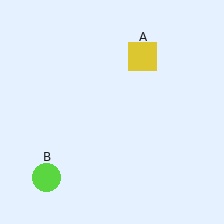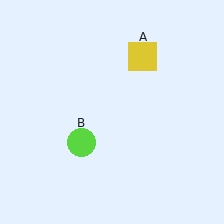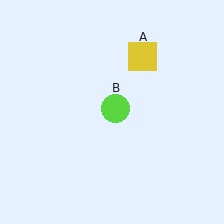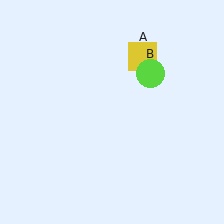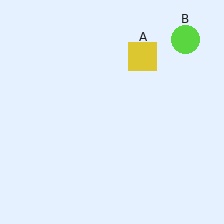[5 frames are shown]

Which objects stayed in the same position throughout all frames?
Yellow square (object A) remained stationary.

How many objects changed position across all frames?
1 object changed position: lime circle (object B).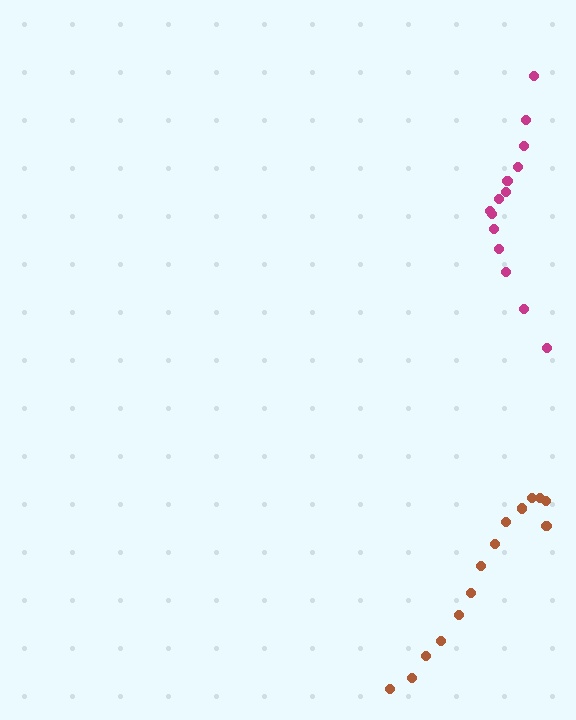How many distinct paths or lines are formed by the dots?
There are 2 distinct paths.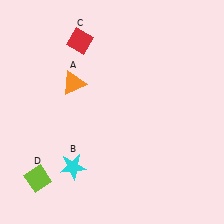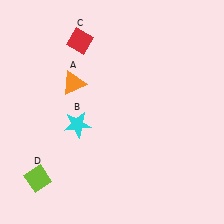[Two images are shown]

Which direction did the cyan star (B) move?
The cyan star (B) moved up.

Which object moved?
The cyan star (B) moved up.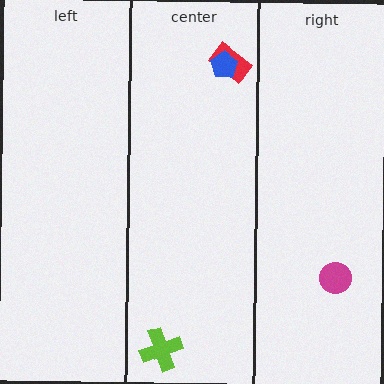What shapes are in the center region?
The red rectangle, the lime cross, the blue pentagon.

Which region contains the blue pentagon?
The center region.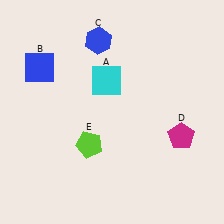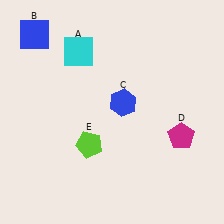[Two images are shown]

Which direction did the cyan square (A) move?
The cyan square (A) moved up.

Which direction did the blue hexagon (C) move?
The blue hexagon (C) moved down.